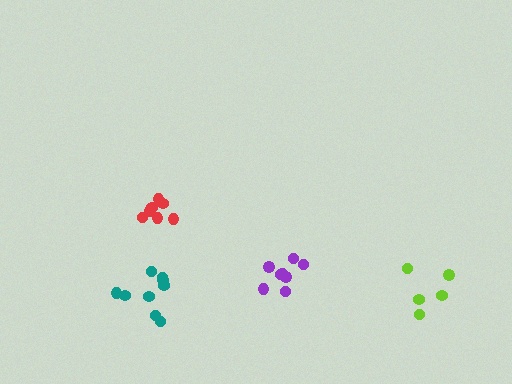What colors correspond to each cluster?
The clusters are colored: red, purple, lime, teal.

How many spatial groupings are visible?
There are 4 spatial groupings.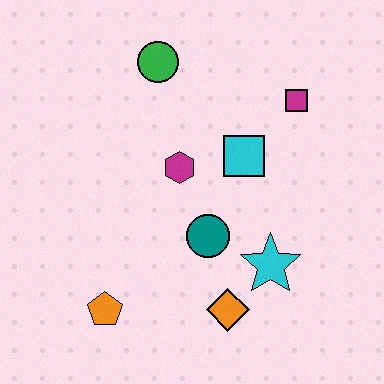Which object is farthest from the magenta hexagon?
The orange pentagon is farthest from the magenta hexagon.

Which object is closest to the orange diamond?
The cyan star is closest to the orange diamond.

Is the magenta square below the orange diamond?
No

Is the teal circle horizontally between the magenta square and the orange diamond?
No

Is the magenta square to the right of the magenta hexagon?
Yes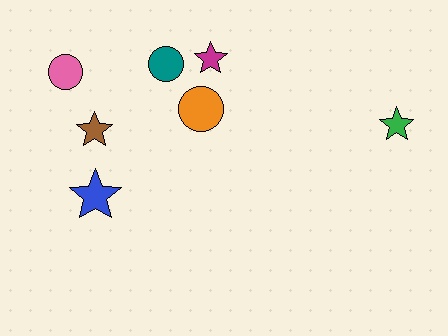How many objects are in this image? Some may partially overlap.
There are 7 objects.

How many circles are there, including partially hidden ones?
There are 3 circles.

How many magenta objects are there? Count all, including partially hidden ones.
There is 1 magenta object.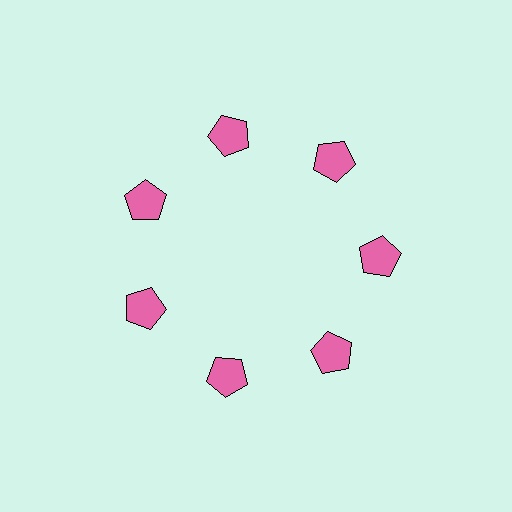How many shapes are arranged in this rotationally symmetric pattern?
There are 7 shapes, arranged in 7 groups of 1.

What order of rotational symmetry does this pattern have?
This pattern has 7-fold rotational symmetry.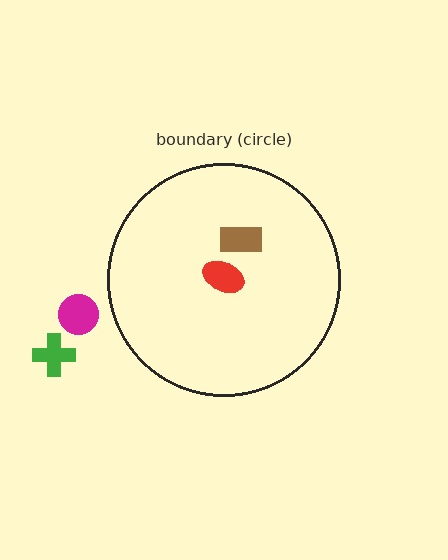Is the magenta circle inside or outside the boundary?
Outside.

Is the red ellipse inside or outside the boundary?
Inside.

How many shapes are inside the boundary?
2 inside, 2 outside.